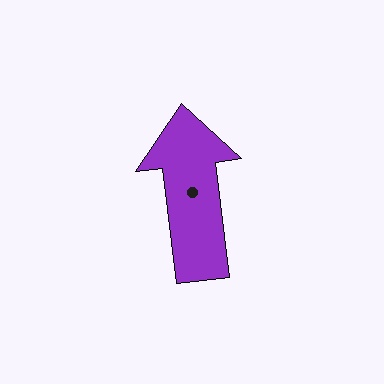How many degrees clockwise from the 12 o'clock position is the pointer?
Approximately 353 degrees.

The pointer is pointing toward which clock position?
Roughly 12 o'clock.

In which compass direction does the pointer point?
North.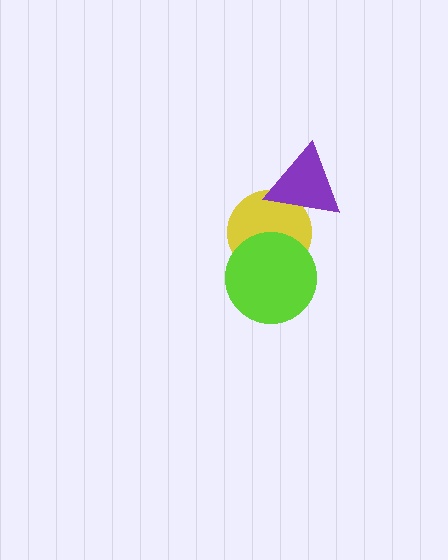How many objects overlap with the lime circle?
1 object overlaps with the lime circle.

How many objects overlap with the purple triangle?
1 object overlaps with the purple triangle.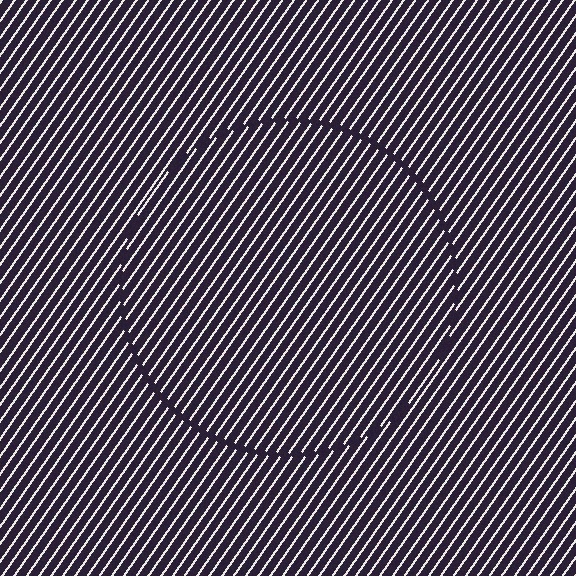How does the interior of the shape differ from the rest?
The interior of the shape contains the same grating, shifted by half a period — the contour is defined by the phase discontinuity where line-ends from the inner and outer gratings abut.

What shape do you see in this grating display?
An illusory circle. The interior of the shape contains the same grating, shifted by half a period — the contour is defined by the phase discontinuity where line-ends from the inner and outer gratings abut.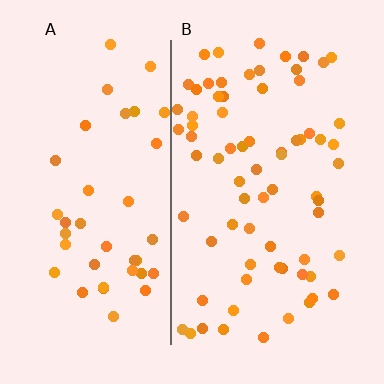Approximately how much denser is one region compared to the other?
Approximately 1.7× — region B over region A.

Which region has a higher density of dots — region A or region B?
B (the right).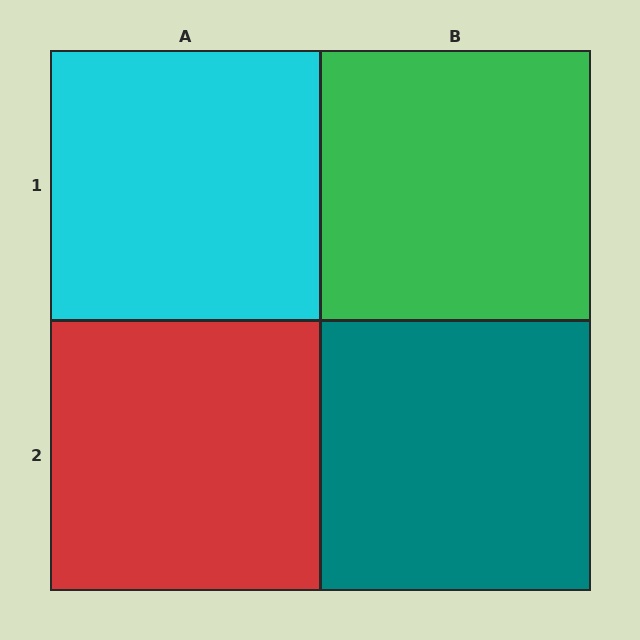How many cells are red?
1 cell is red.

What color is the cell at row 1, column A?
Cyan.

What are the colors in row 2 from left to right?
Red, teal.